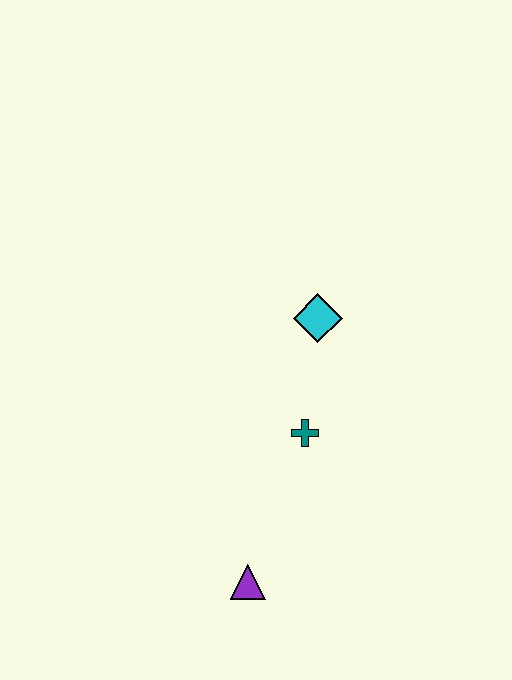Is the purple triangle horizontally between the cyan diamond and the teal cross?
No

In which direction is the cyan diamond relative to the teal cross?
The cyan diamond is above the teal cross.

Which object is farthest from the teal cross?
The purple triangle is farthest from the teal cross.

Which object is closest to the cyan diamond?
The teal cross is closest to the cyan diamond.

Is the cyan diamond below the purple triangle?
No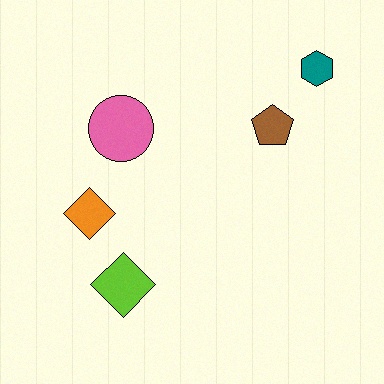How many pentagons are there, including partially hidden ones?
There is 1 pentagon.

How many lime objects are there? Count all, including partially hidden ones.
There is 1 lime object.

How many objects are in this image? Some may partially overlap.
There are 5 objects.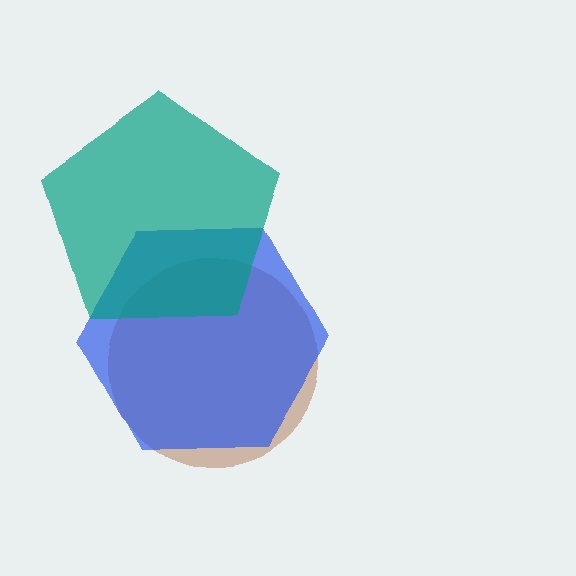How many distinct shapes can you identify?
There are 3 distinct shapes: a brown circle, a blue hexagon, a teal pentagon.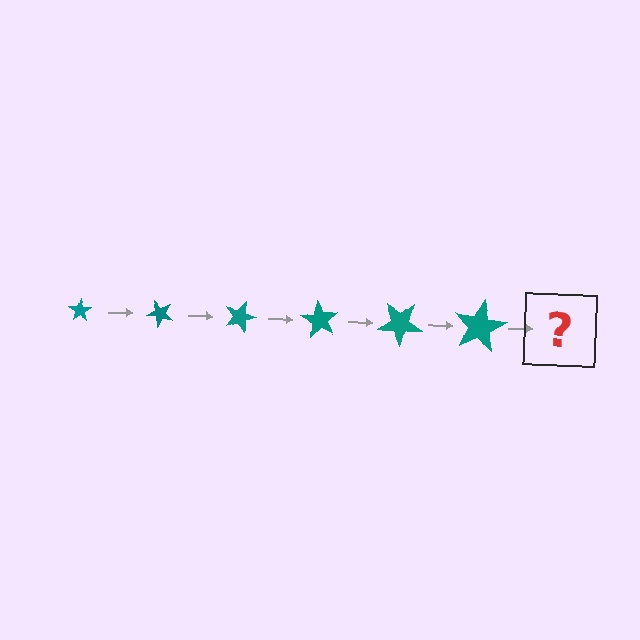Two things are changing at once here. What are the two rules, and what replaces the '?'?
The two rules are that the star grows larger each step and it rotates 45 degrees each step. The '?' should be a star, larger than the previous one and rotated 270 degrees from the start.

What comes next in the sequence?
The next element should be a star, larger than the previous one and rotated 270 degrees from the start.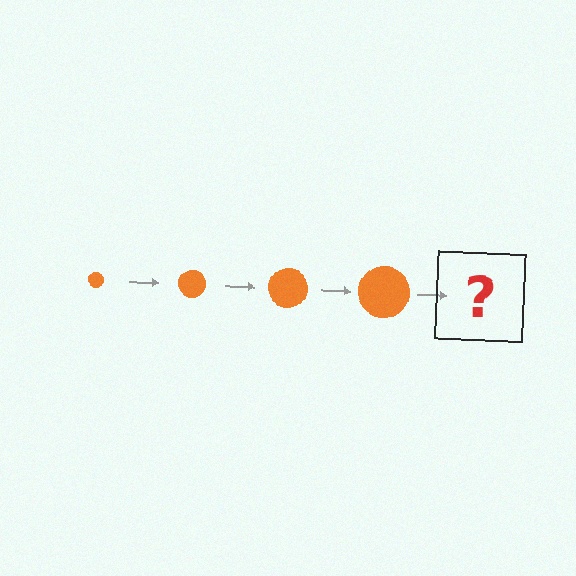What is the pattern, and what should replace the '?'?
The pattern is that the circle gets progressively larger each step. The '?' should be an orange circle, larger than the previous one.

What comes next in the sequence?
The next element should be an orange circle, larger than the previous one.